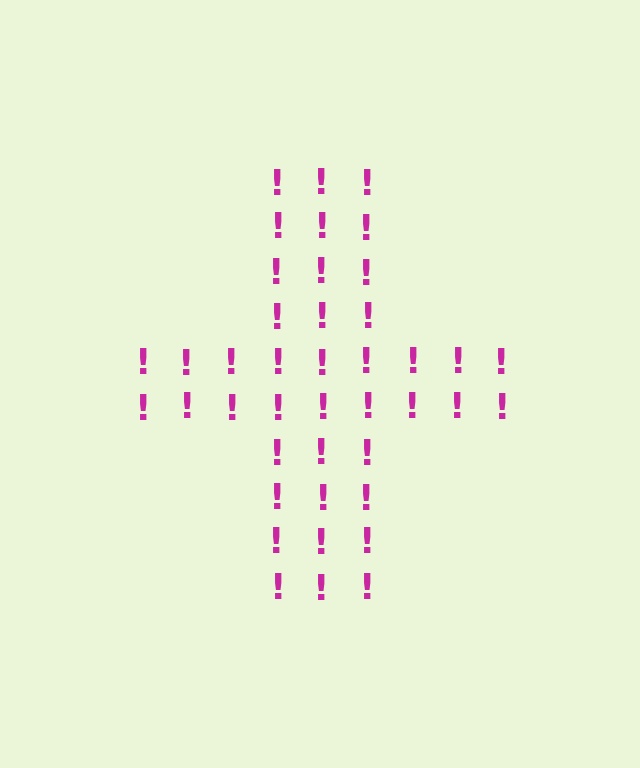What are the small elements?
The small elements are exclamation marks.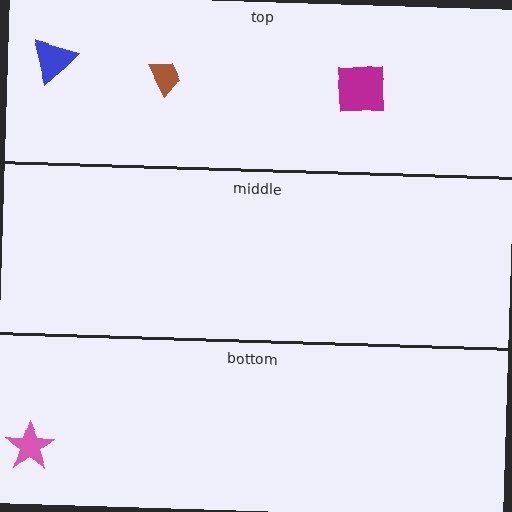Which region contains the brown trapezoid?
The top region.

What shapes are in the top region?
The brown trapezoid, the blue triangle, the magenta square.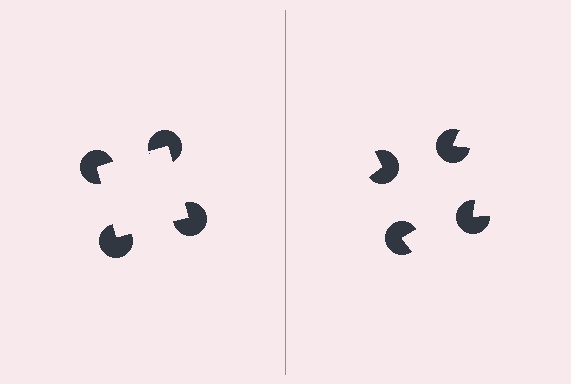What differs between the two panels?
The pac-man discs are positioned identically on both sides; only the wedge orientations differ. On the left they align to a square; on the right they are misaligned.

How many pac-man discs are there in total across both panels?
8 — 4 on each side.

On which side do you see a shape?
An illusory square appears on the left side. On the right side the wedge cuts are rotated, so no coherent shape forms.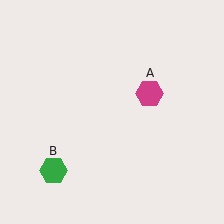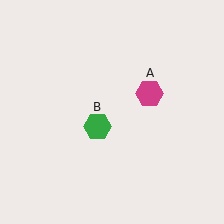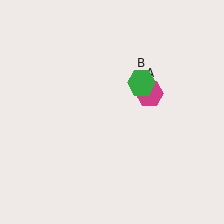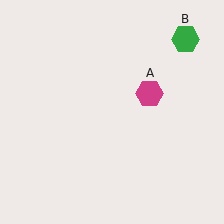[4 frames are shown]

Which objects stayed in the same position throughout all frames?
Magenta hexagon (object A) remained stationary.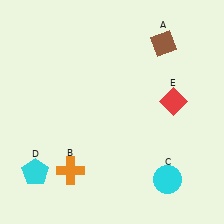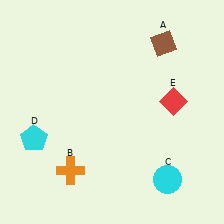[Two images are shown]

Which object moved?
The cyan pentagon (D) moved up.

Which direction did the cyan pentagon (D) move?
The cyan pentagon (D) moved up.